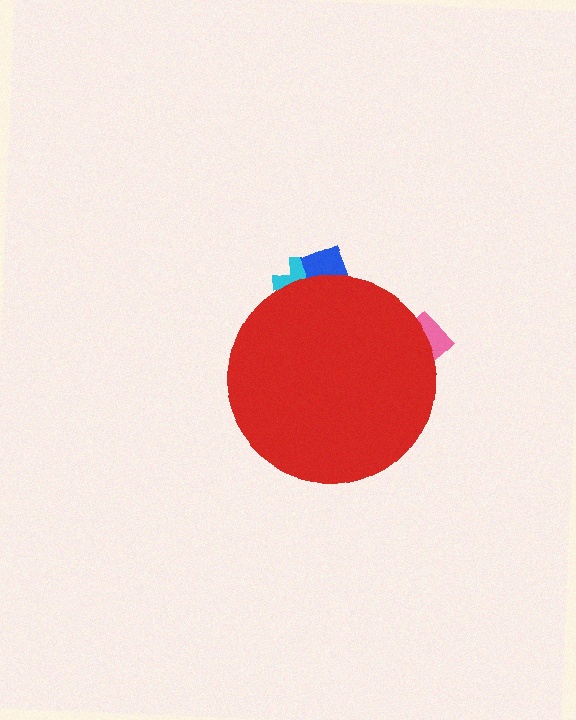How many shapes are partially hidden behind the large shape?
3 shapes are partially hidden.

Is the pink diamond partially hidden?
Yes, the pink diamond is partially hidden behind the red circle.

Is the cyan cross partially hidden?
Yes, the cyan cross is partially hidden behind the red circle.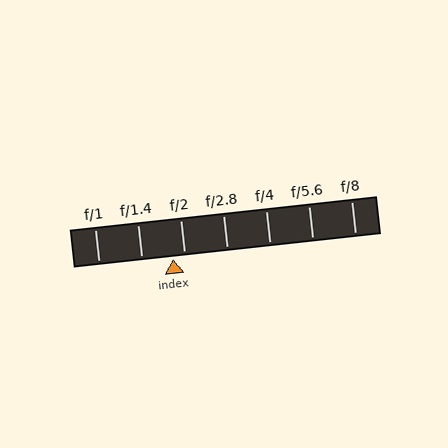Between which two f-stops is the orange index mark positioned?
The index mark is between f/1.4 and f/2.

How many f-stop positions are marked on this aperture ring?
There are 7 f-stop positions marked.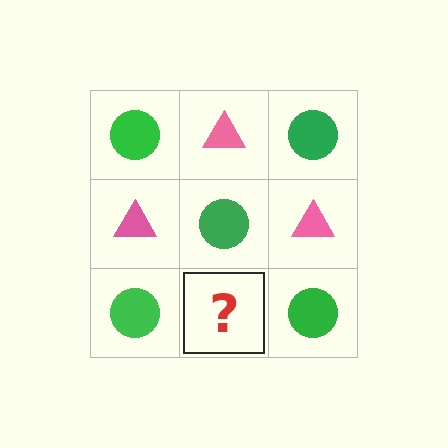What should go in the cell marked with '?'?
The missing cell should contain a pink triangle.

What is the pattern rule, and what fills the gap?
The rule is that it alternates green circle and pink triangle in a checkerboard pattern. The gap should be filled with a pink triangle.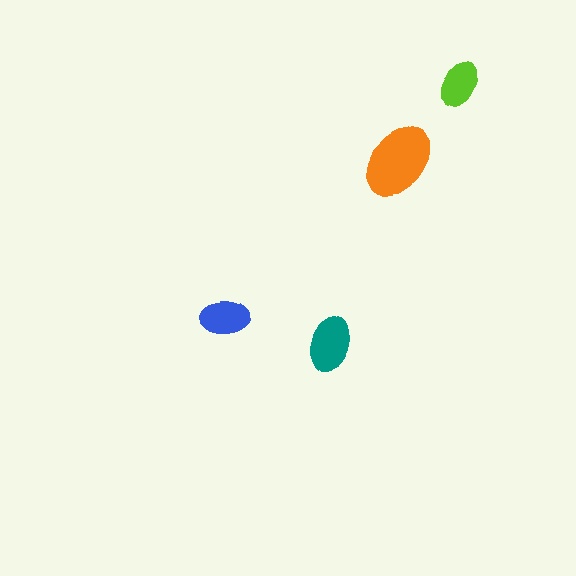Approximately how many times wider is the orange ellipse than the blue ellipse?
About 1.5 times wider.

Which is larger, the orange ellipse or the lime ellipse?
The orange one.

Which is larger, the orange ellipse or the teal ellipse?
The orange one.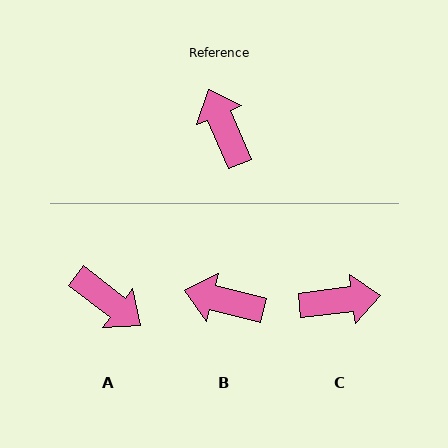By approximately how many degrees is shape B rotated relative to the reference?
Approximately 53 degrees counter-clockwise.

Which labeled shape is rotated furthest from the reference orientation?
A, about 151 degrees away.